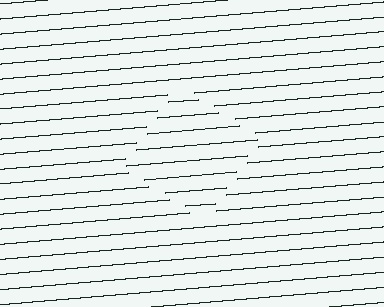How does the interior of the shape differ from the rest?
The interior of the shape contains the same grating, shifted by half a period — the contour is defined by the phase discontinuity where line-ends from the inner and outer gratings abut.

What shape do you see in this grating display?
An illusory square. The interior of the shape contains the same grating, shifted by half a period — the contour is defined by the phase discontinuity where line-ends from the inner and outer gratings abut.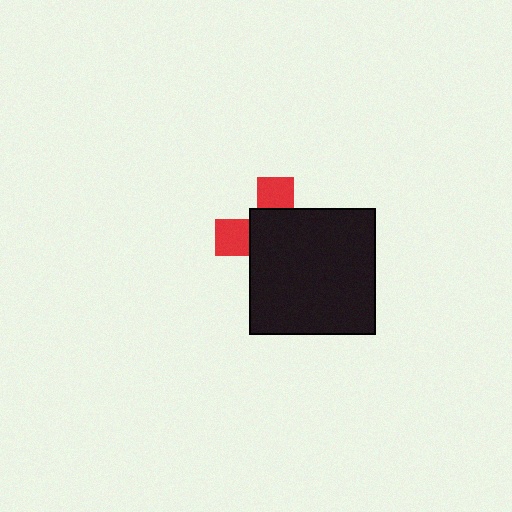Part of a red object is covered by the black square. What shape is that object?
It is a cross.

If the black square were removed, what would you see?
You would see the complete red cross.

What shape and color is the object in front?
The object in front is a black square.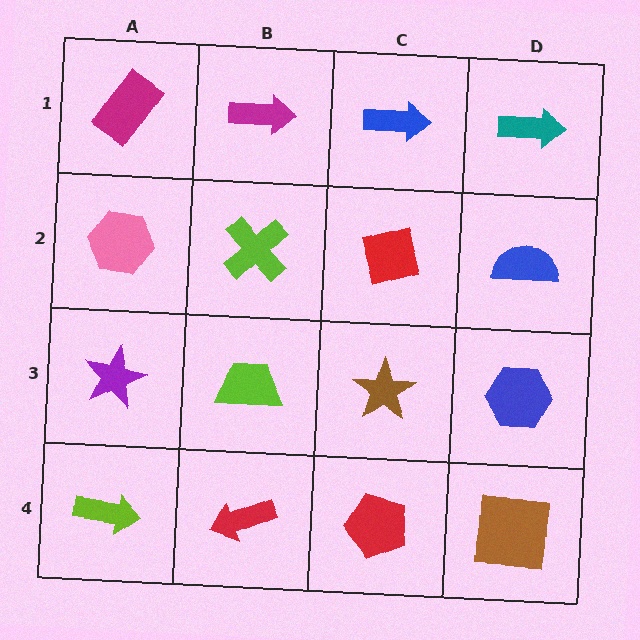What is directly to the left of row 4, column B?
A lime arrow.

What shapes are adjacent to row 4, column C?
A brown star (row 3, column C), a red arrow (row 4, column B), a brown square (row 4, column D).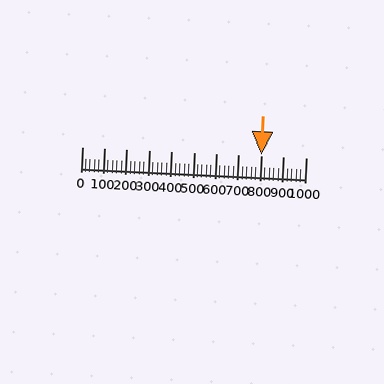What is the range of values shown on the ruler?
The ruler shows values from 0 to 1000.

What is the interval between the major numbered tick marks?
The major tick marks are spaced 100 units apart.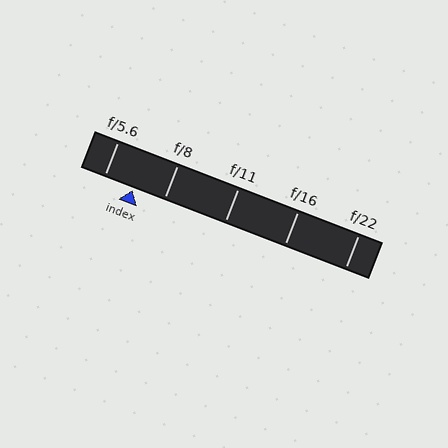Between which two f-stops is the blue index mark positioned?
The index mark is between f/5.6 and f/8.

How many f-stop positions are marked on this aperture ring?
There are 5 f-stop positions marked.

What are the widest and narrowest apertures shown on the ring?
The widest aperture shown is f/5.6 and the narrowest is f/22.